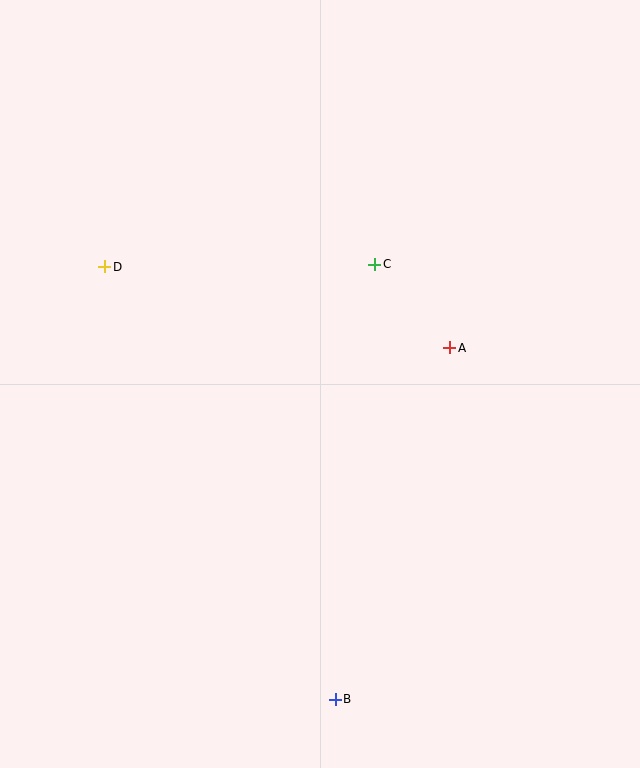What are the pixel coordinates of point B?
Point B is at (335, 699).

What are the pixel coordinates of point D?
Point D is at (105, 267).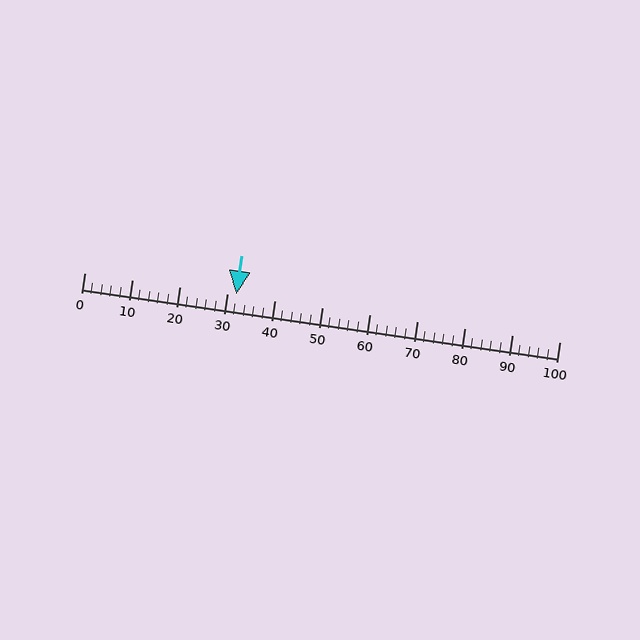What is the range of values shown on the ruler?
The ruler shows values from 0 to 100.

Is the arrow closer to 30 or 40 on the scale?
The arrow is closer to 30.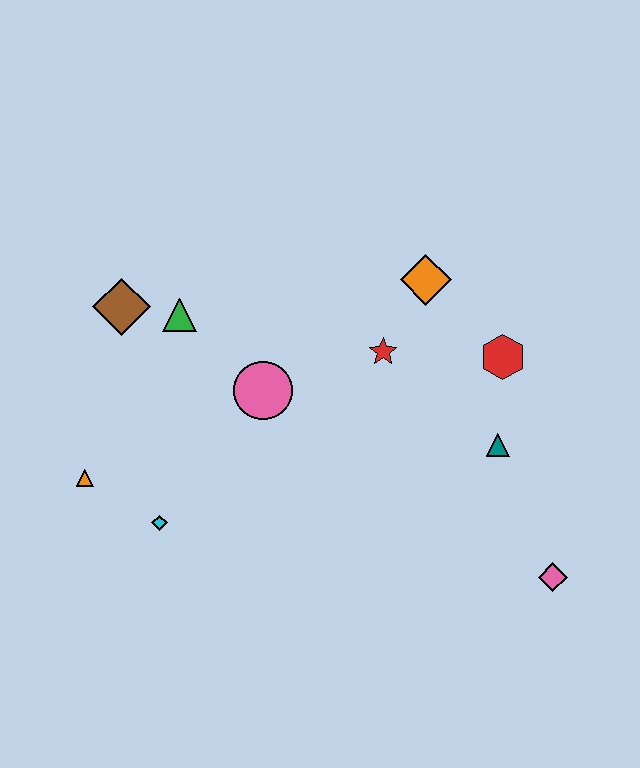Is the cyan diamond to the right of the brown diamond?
Yes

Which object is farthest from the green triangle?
The pink diamond is farthest from the green triangle.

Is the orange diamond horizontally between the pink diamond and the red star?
Yes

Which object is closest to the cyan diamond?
The orange triangle is closest to the cyan diamond.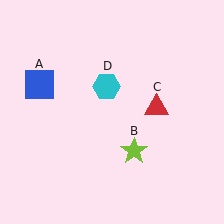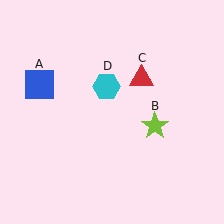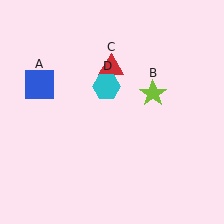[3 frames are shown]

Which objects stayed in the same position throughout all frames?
Blue square (object A) and cyan hexagon (object D) remained stationary.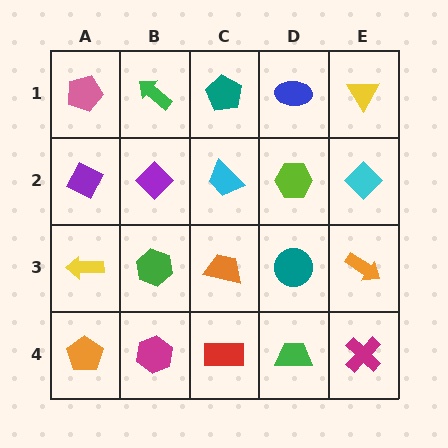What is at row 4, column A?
An orange pentagon.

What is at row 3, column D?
A teal circle.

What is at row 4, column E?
A magenta cross.